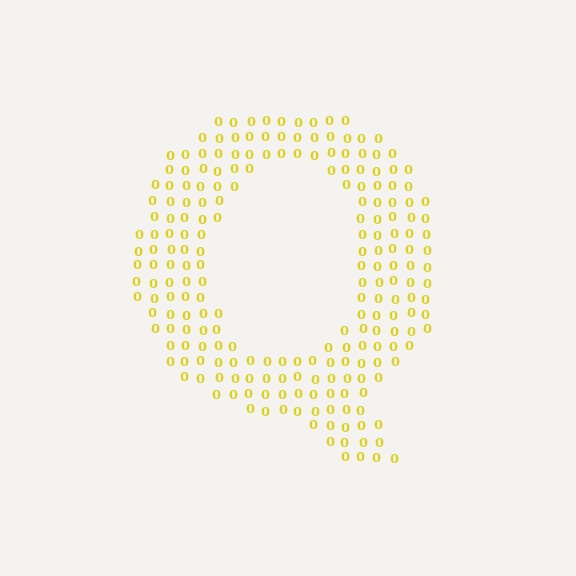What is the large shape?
The large shape is the letter Q.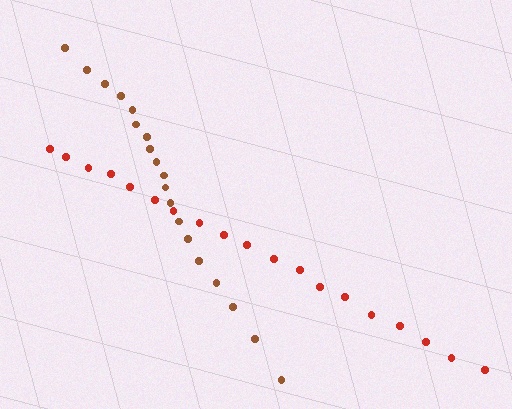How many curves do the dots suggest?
There are 2 distinct paths.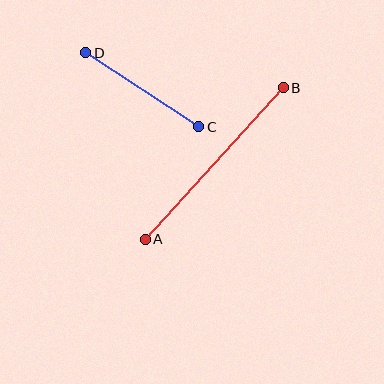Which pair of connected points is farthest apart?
Points A and B are farthest apart.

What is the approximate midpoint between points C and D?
The midpoint is at approximately (142, 90) pixels.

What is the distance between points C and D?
The distance is approximately 135 pixels.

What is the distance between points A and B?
The distance is approximately 205 pixels.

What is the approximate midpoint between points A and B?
The midpoint is at approximately (214, 164) pixels.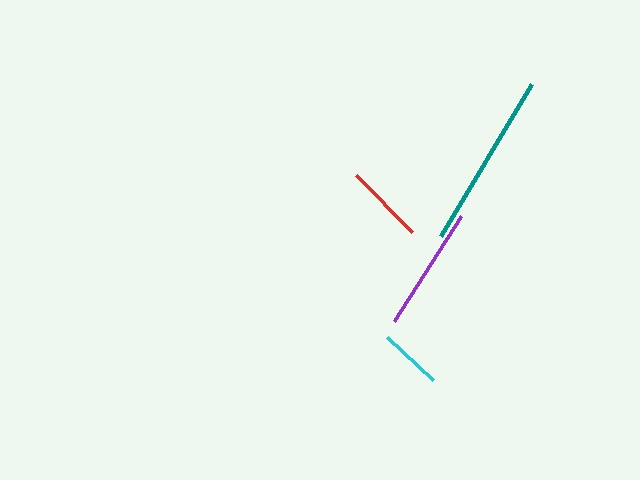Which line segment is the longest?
The teal line is the longest at approximately 176 pixels.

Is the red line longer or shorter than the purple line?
The purple line is longer than the red line.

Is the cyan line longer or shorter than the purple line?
The purple line is longer than the cyan line.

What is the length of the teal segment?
The teal segment is approximately 176 pixels long.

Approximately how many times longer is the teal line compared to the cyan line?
The teal line is approximately 2.9 times the length of the cyan line.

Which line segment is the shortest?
The cyan line is the shortest at approximately 62 pixels.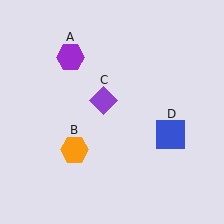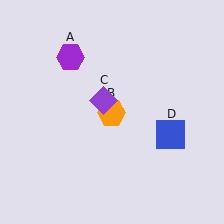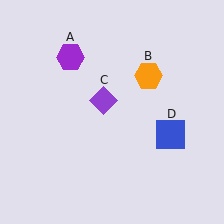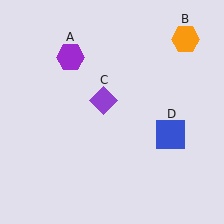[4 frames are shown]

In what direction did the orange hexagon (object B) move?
The orange hexagon (object B) moved up and to the right.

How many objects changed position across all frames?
1 object changed position: orange hexagon (object B).